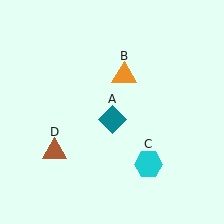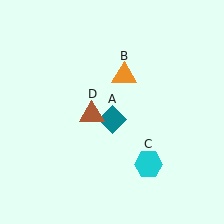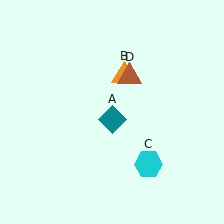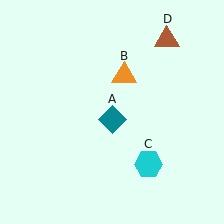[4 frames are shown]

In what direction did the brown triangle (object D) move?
The brown triangle (object D) moved up and to the right.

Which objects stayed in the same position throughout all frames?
Teal diamond (object A) and orange triangle (object B) and cyan hexagon (object C) remained stationary.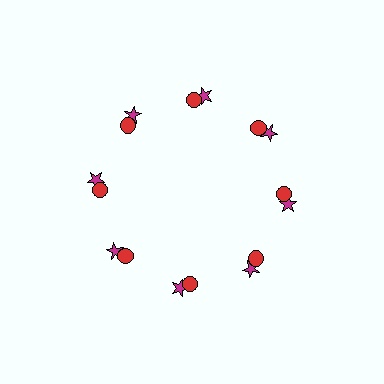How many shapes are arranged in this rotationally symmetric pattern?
There are 16 shapes, arranged in 8 groups of 2.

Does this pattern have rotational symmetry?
Yes, this pattern has 8-fold rotational symmetry. It looks the same after rotating 45 degrees around the center.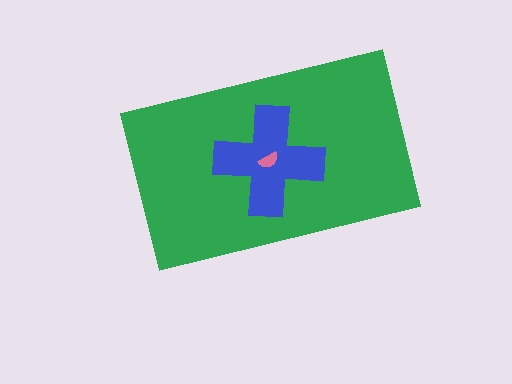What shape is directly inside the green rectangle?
The blue cross.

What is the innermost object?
The pink semicircle.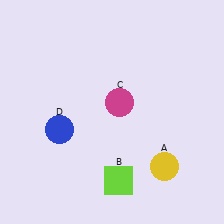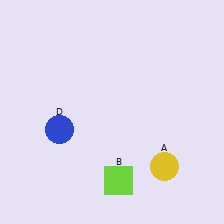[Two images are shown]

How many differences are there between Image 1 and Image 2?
There is 1 difference between the two images.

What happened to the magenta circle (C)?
The magenta circle (C) was removed in Image 2. It was in the top-right area of Image 1.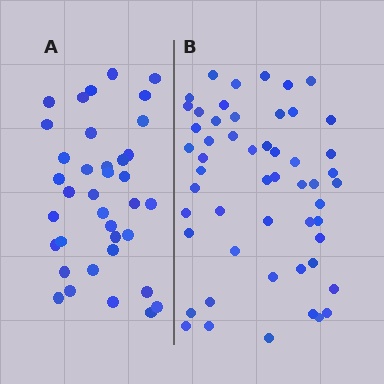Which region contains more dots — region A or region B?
Region B (the right region) has more dots.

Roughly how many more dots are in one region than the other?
Region B has approximately 15 more dots than region A.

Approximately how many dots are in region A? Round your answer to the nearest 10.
About 40 dots. (The exact count is 37, which rounds to 40.)